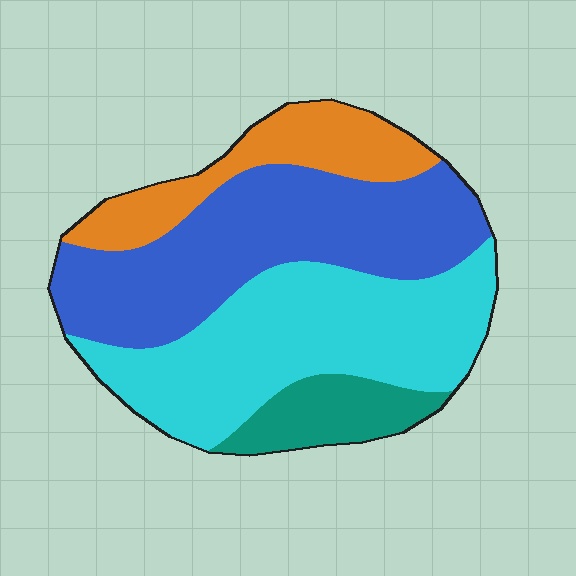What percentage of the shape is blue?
Blue takes up about three eighths (3/8) of the shape.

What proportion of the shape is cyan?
Cyan covers 37% of the shape.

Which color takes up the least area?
Teal, at roughly 10%.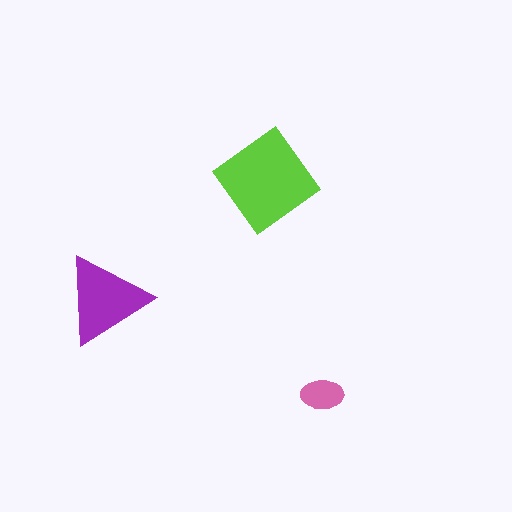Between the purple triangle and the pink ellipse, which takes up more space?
The purple triangle.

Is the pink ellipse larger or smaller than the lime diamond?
Smaller.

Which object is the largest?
The lime diamond.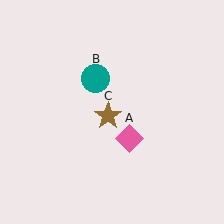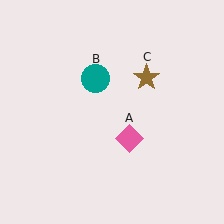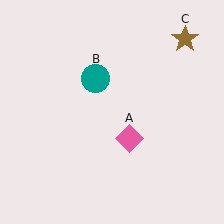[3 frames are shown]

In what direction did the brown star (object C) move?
The brown star (object C) moved up and to the right.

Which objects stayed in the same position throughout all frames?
Pink diamond (object A) and teal circle (object B) remained stationary.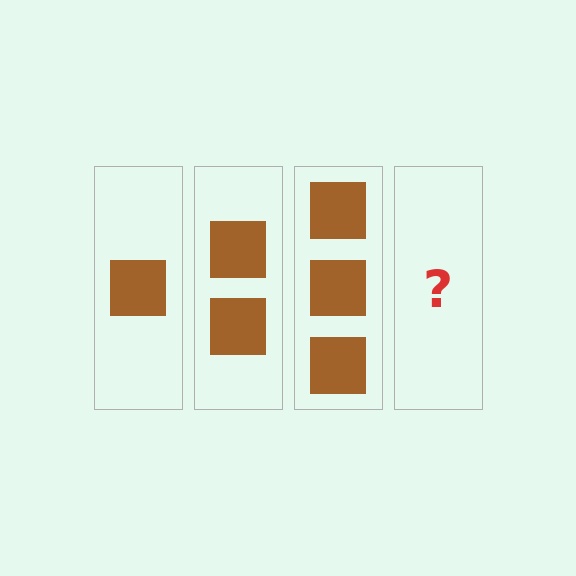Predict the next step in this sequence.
The next step is 4 squares.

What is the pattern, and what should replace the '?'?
The pattern is that each step adds one more square. The '?' should be 4 squares.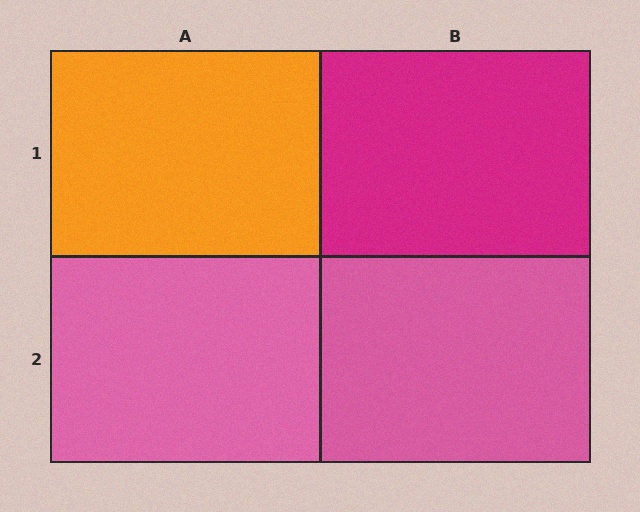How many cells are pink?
2 cells are pink.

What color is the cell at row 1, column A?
Orange.